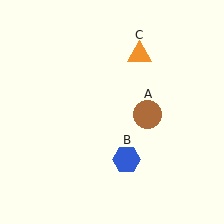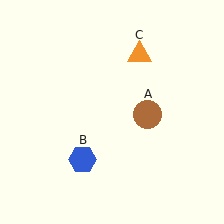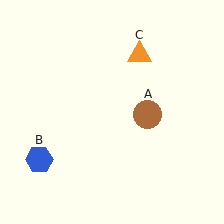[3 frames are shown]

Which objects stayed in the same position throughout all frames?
Brown circle (object A) and orange triangle (object C) remained stationary.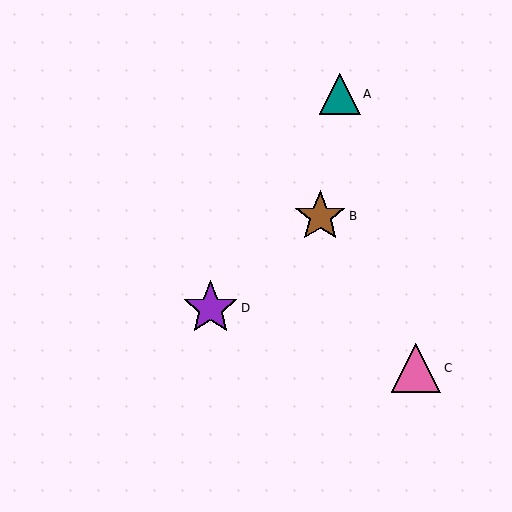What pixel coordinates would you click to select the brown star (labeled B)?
Click at (320, 216) to select the brown star B.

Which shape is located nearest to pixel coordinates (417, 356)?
The pink triangle (labeled C) at (416, 368) is nearest to that location.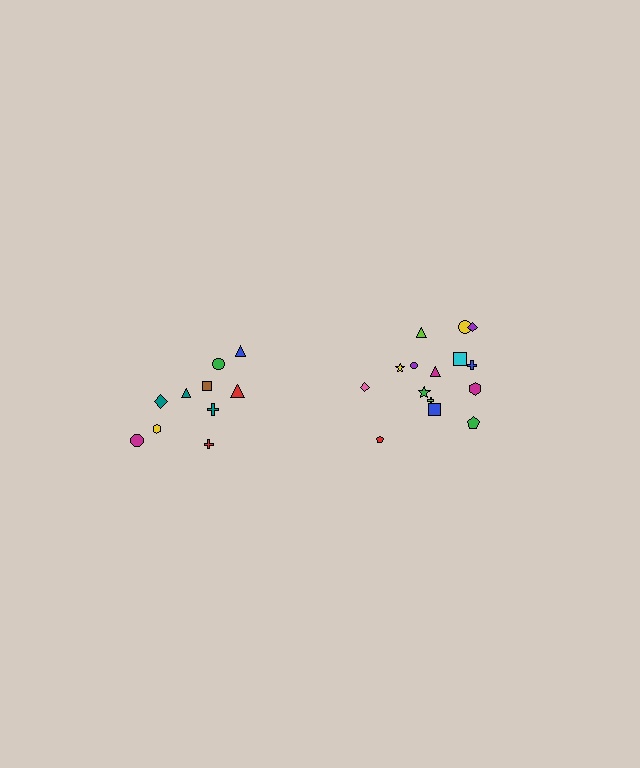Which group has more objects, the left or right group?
The right group.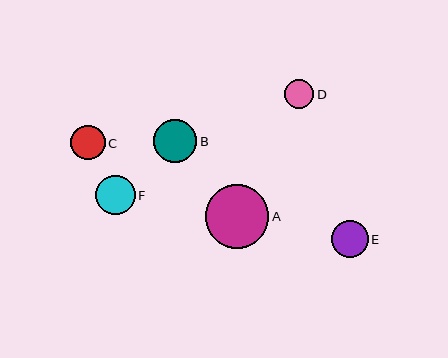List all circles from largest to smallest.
From largest to smallest: A, B, F, E, C, D.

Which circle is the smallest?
Circle D is the smallest with a size of approximately 29 pixels.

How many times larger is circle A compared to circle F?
Circle A is approximately 1.6 times the size of circle F.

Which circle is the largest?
Circle A is the largest with a size of approximately 63 pixels.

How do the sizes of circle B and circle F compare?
Circle B and circle F are approximately the same size.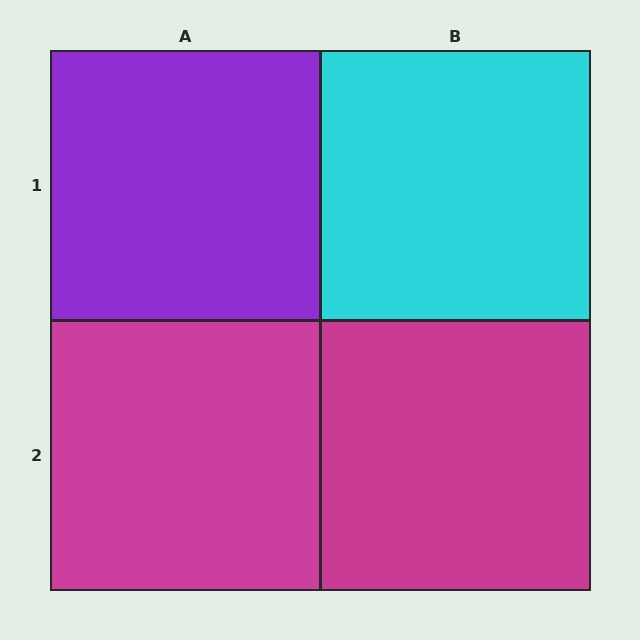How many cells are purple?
1 cell is purple.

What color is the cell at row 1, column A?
Purple.